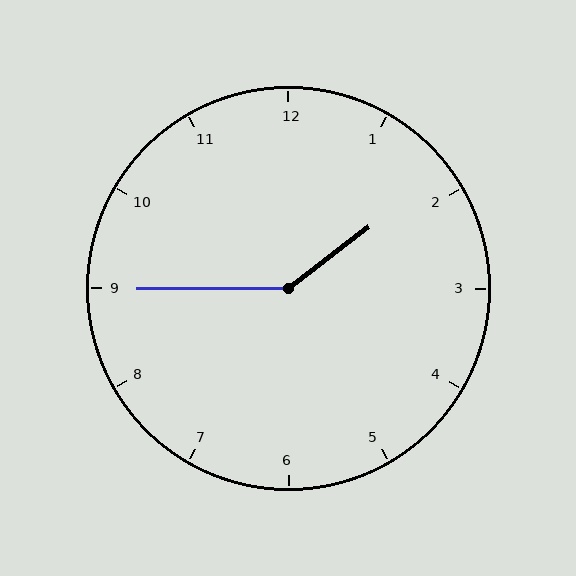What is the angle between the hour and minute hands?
Approximately 142 degrees.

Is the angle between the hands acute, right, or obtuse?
It is obtuse.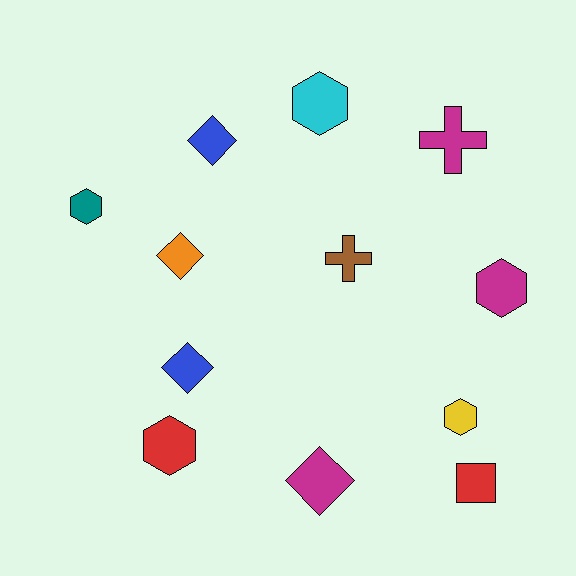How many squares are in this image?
There is 1 square.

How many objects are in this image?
There are 12 objects.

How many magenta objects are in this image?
There are 3 magenta objects.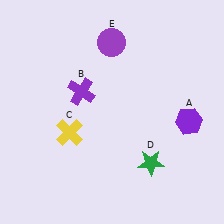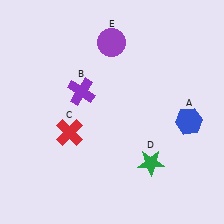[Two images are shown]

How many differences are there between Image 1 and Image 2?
There are 2 differences between the two images.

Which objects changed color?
A changed from purple to blue. C changed from yellow to red.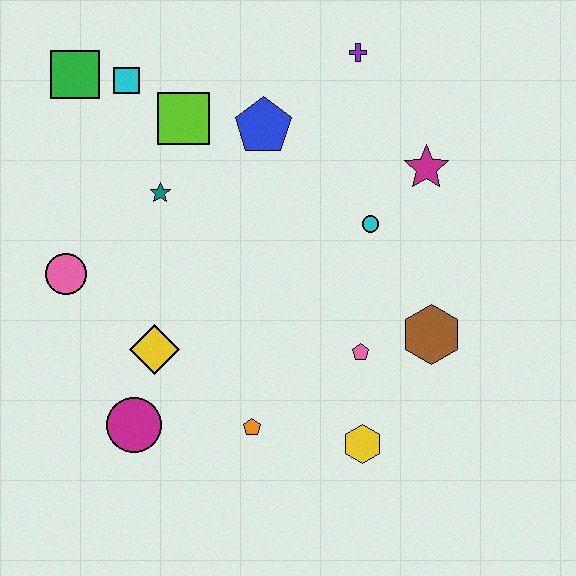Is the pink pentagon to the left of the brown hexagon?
Yes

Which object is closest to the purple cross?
The blue pentagon is closest to the purple cross.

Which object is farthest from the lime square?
The yellow hexagon is farthest from the lime square.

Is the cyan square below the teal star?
No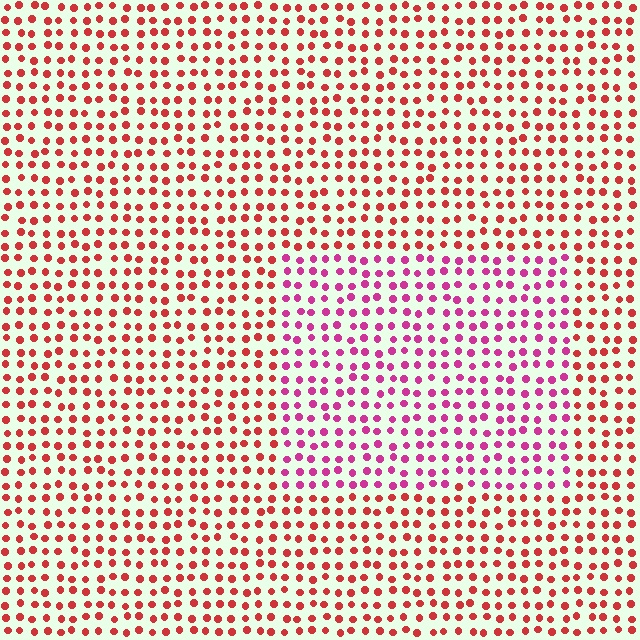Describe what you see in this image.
The image is filled with small red elements in a uniform arrangement. A rectangle-shaped region is visible where the elements are tinted to a slightly different hue, forming a subtle color boundary.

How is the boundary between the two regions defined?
The boundary is defined purely by a slight shift in hue (about 37 degrees). Spacing, size, and orientation are identical on both sides.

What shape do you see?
I see a rectangle.